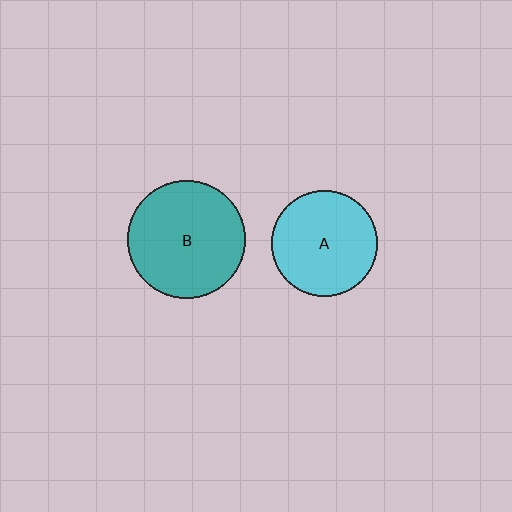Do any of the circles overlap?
No, none of the circles overlap.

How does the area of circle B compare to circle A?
Approximately 1.2 times.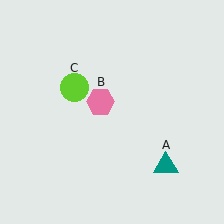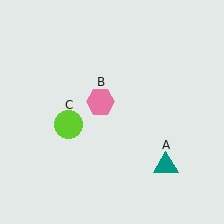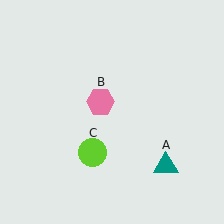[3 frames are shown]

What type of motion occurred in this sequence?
The lime circle (object C) rotated counterclockwise around the center of the scene.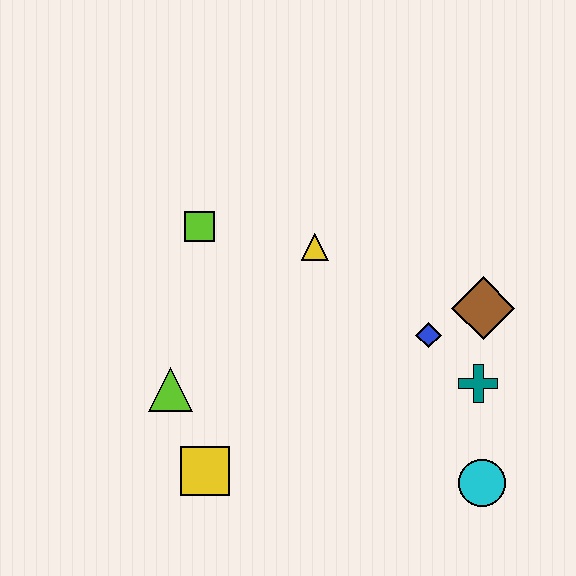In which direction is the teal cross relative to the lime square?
The teal cross is to the right of the lime square.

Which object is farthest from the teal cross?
The lime square is farthest from the teal cross.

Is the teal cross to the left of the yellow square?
No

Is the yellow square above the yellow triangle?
No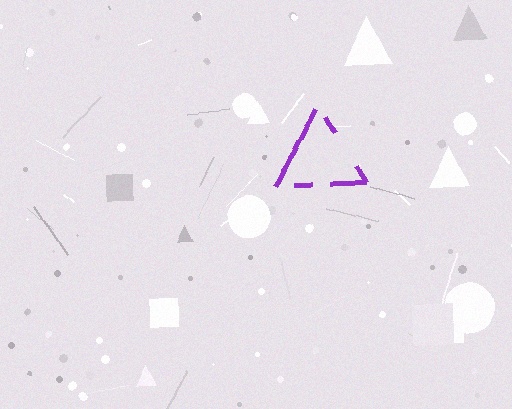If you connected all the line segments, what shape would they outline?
They would outline a triangle.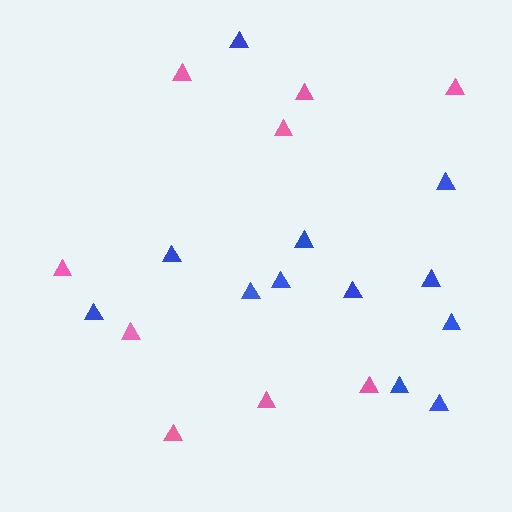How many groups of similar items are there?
There are 2 groups: one group of blue triangles (12) and one group of pink triangles (9).